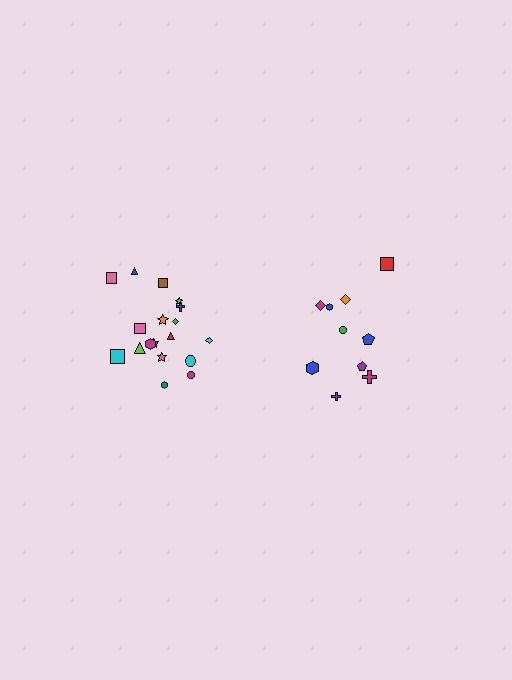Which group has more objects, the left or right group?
The left group.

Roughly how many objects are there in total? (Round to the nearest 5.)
Roughly 30 objects in total.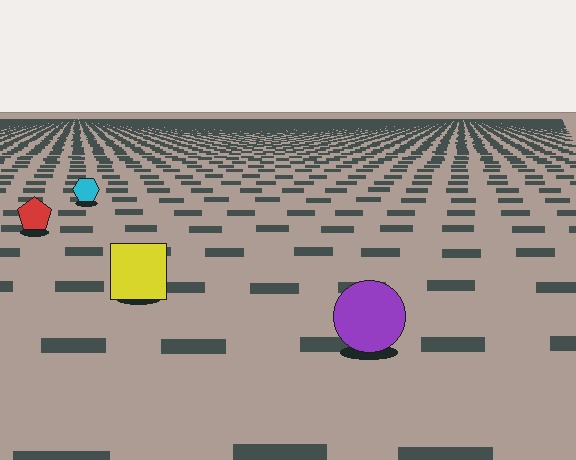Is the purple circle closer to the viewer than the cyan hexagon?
Yes. The purple circle is closer — you can tell from the texture gradient: the ground texture is coarser near it.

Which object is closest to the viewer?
The purple circle is closest. The texture marks near it are larger and more spread out.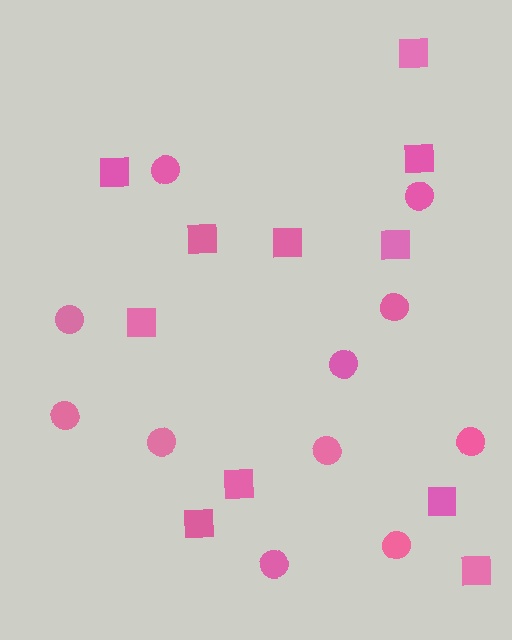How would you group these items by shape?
There are 2 groups: one group of squares (11) and one group of circles (11).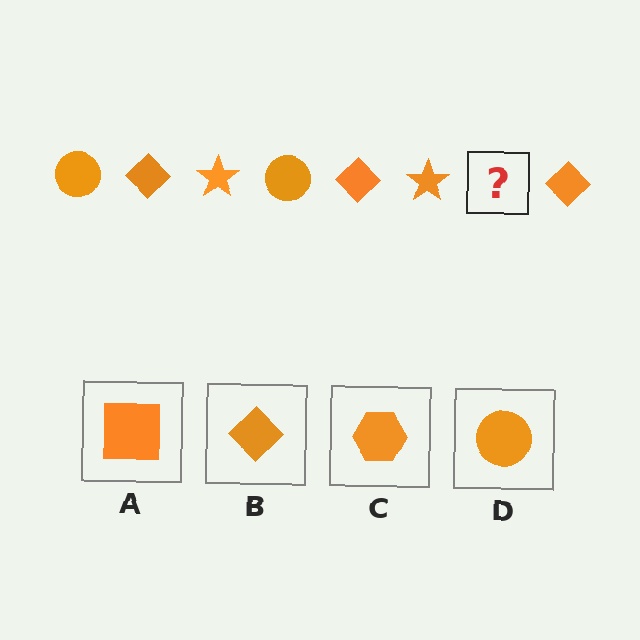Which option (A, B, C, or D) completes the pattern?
D.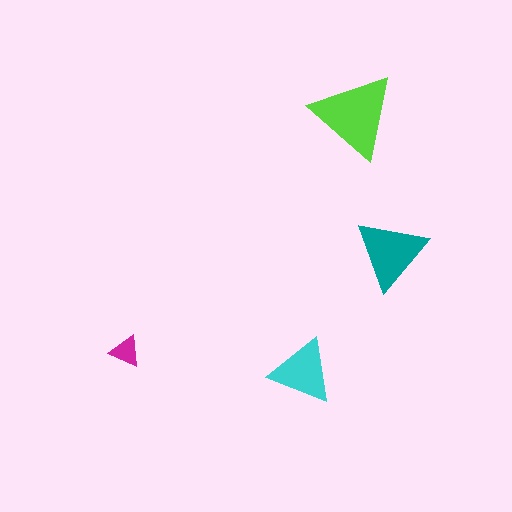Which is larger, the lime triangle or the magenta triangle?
The lime one.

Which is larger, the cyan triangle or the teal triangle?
The teal one.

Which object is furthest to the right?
The teal triangle is rightmost.